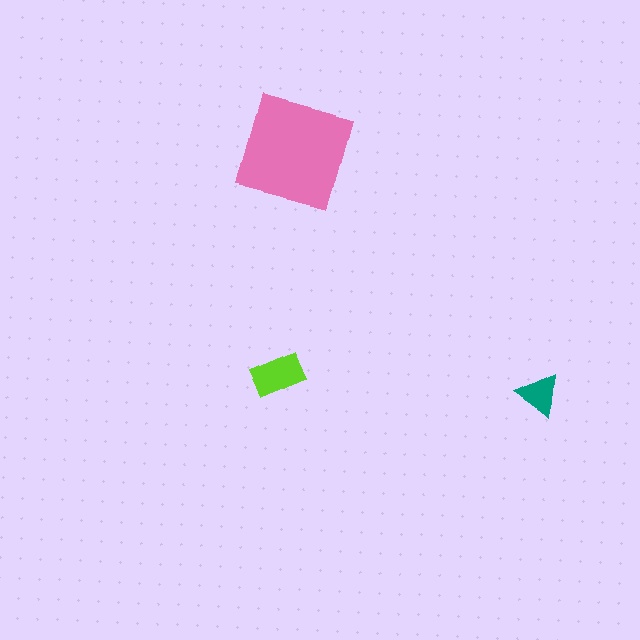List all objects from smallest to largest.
The teal triangle, the lime rectangle, the pink square.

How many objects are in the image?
There are 3 objects in the image.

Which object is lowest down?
The teal triangle is bottommost.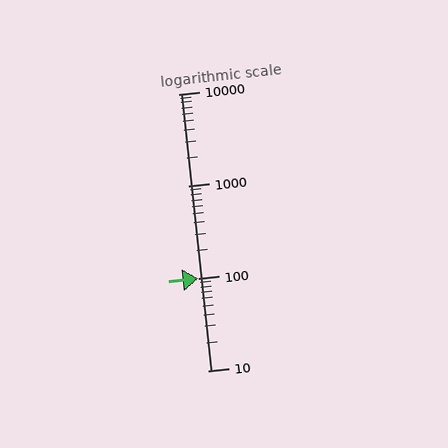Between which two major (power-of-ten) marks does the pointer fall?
The pointer is between 100 and 1000.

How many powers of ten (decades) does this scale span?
The scale spans 3 decades, from 10 to 10000.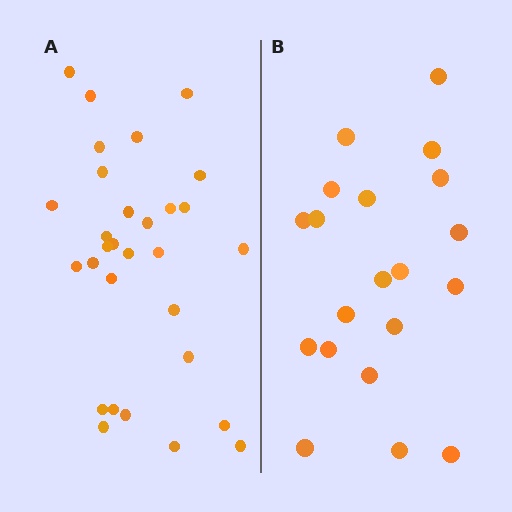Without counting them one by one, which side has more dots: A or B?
Region A (the left region) has more dots.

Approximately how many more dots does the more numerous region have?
Region A has roughly 10 or so more dots than region B.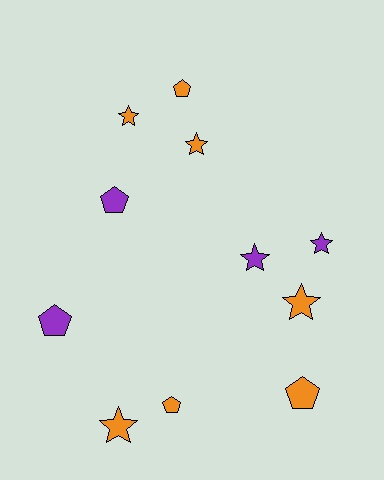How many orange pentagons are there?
There are 3 orange pentagons.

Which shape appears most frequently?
Star, with 6 objects.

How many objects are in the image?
There are 11 objects.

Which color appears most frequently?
Orange, with 7 objects.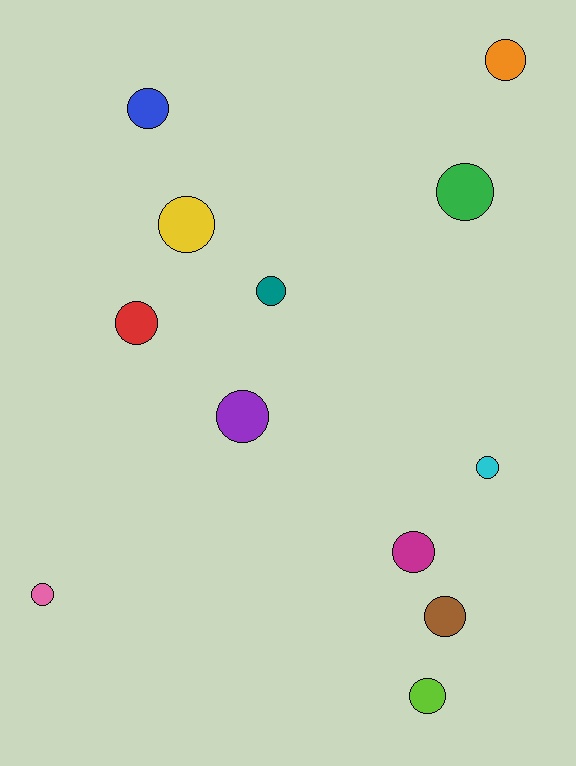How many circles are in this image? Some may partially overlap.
There are 12 circles.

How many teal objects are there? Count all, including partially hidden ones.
There is 1 teal object.